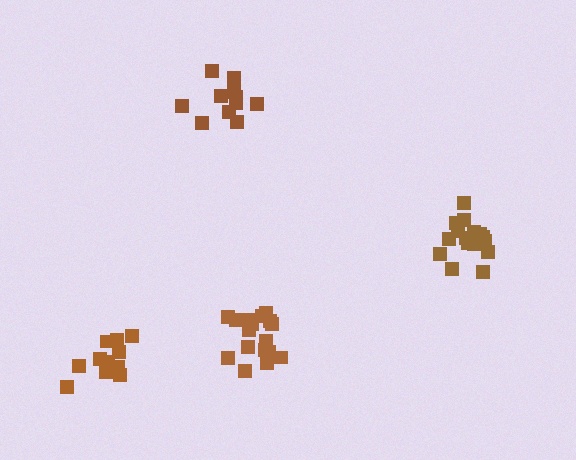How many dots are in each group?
Group 1: 17 dots, Group 2: 11 dots, Group 3: 11 dots, Group 4: 17 dots (56 total).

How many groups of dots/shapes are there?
There are 4 groups.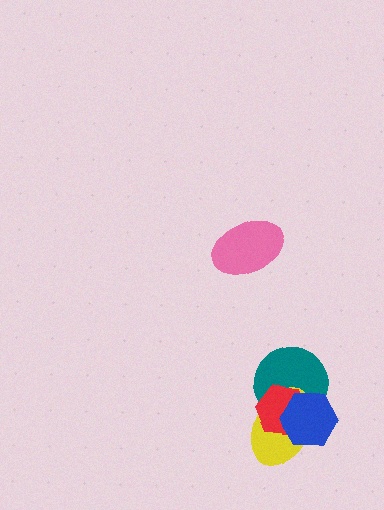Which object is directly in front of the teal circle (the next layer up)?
The yellow ellipse is directly in front of the teal circle.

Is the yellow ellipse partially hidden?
Yes, it is partially covered by another shape.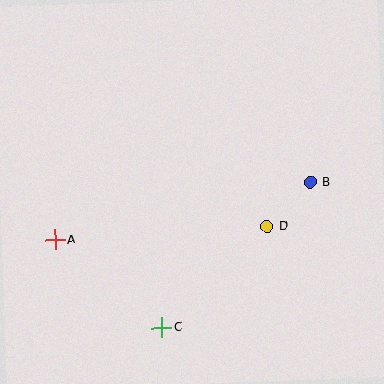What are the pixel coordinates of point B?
Point B is at (310, 182).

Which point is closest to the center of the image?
Point D at (267, 227) is closest to the center.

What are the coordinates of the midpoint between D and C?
The midpoint between D and C is at (214, 277).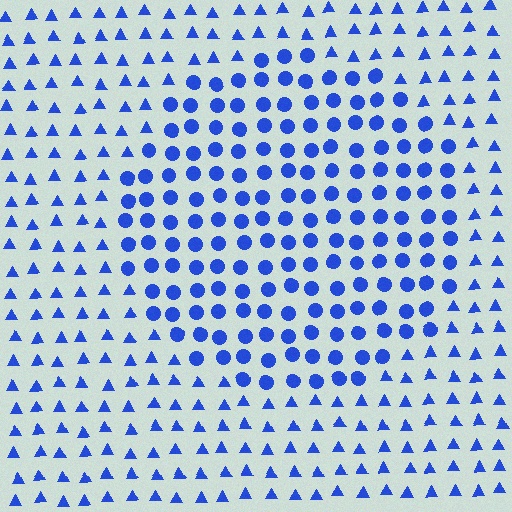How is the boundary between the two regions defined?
The boundary is defined by a change in element shape: circles inside vs. triangles outside. All elements share the same color and spacing.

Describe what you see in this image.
The image is filled with small blue elements arranged in a uniform grid. A circle-shaped region contains circles, while the surrounding area contains triangles. The boundary is defined purely by the change in element shape.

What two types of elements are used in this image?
The image uses circles inside the circle region and triangles outside it.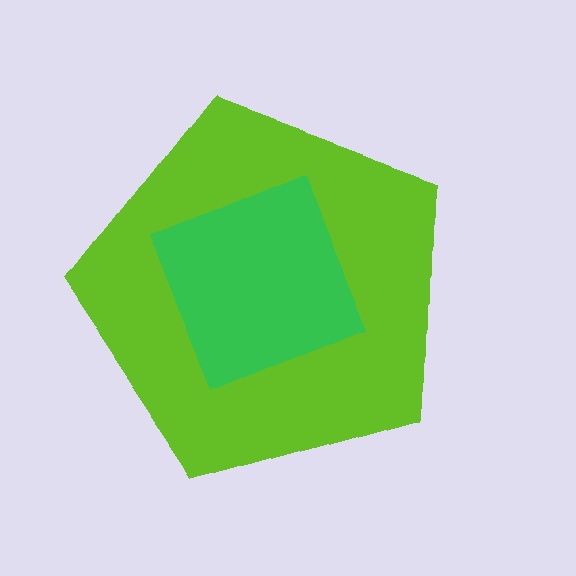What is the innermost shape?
The green diamond.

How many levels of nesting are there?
2.